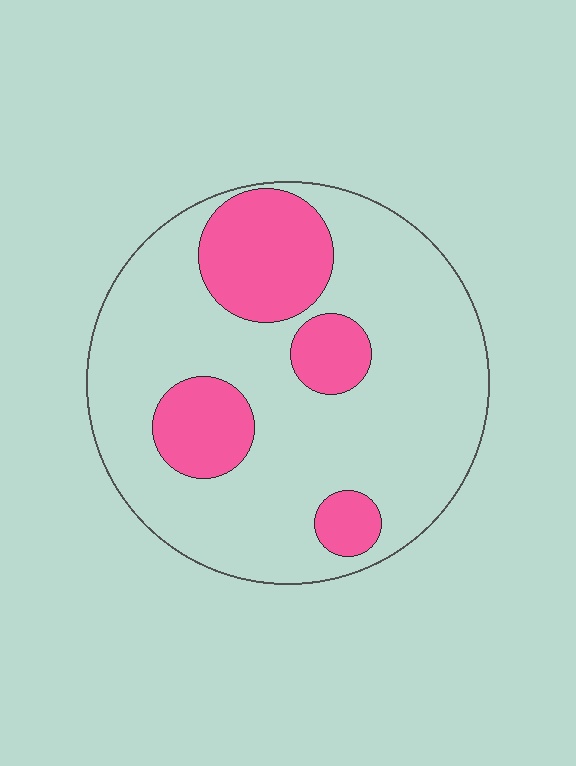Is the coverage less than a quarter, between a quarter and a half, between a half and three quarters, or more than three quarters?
Less than a quarter.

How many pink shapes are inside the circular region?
4.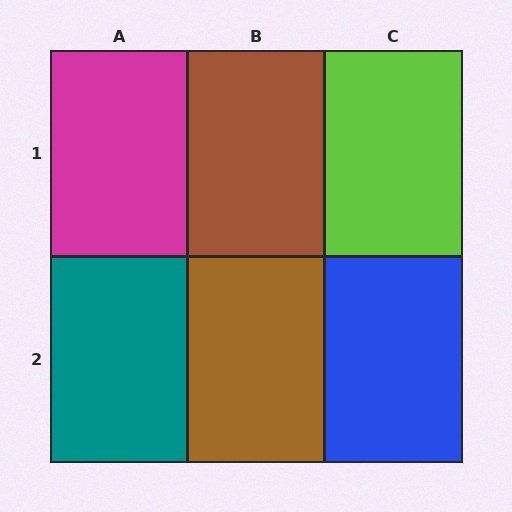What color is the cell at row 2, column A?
Teal.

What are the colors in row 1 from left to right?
Magenta, brown, lime.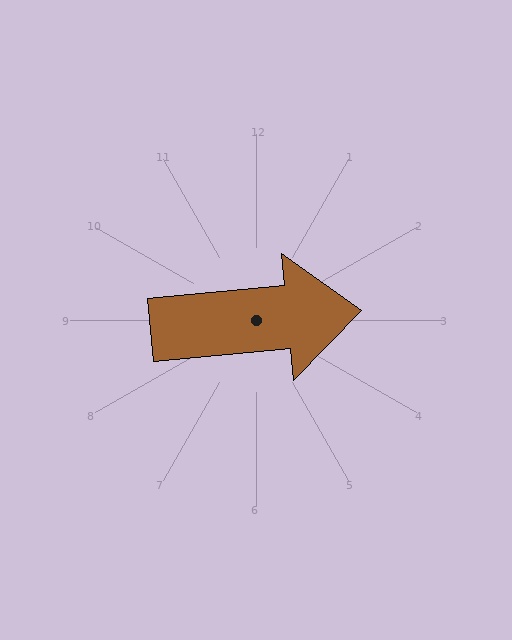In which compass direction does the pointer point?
East.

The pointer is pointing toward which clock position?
Roughly 3 o'clock.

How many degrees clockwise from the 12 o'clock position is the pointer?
Approximately 85 degrees.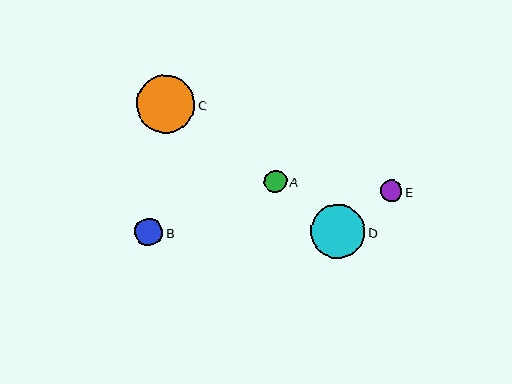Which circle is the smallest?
Circle E is the smallest with a size of approximately 21 pixels.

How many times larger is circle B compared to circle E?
Circle B is approximately 1.3 times the size of circle E.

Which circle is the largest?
Circle C is the largest with a size of approximately 58 pixels.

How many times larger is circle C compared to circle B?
Circle C is approximately 2.1 times the size of circle B.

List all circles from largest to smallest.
From largest to smallest: C, D, B, A, E.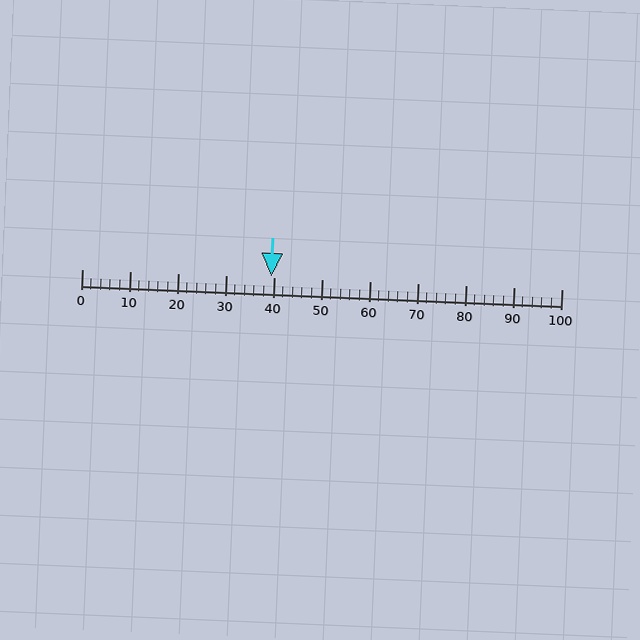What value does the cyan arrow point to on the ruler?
The cyan arrow points to approximately 39.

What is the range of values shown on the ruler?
The ruler shows values from 0 to 100.